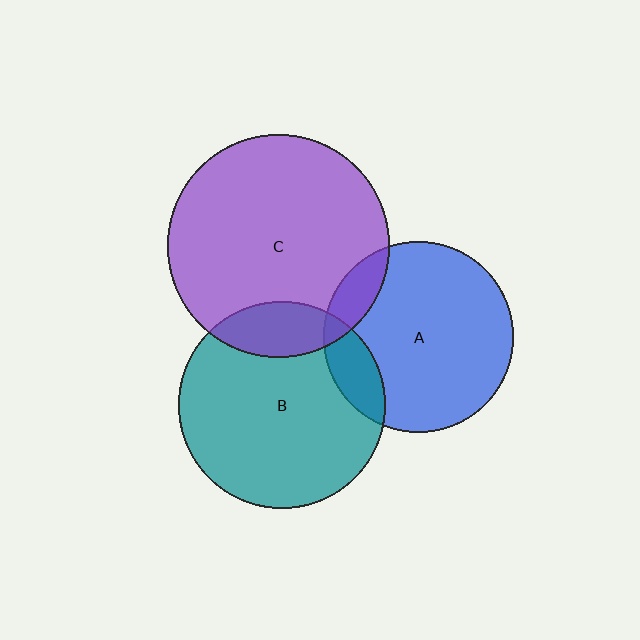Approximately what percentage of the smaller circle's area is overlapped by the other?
Approximately 15%.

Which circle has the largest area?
Circle C (purple).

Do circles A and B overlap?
Yes.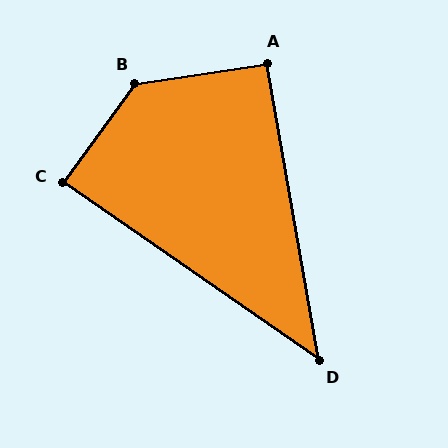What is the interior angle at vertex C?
Approximately 89 degrees (approximately right).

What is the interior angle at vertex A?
Approximately 91 degrees (approximately right).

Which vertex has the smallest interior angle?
D, at approximately 45 degrees.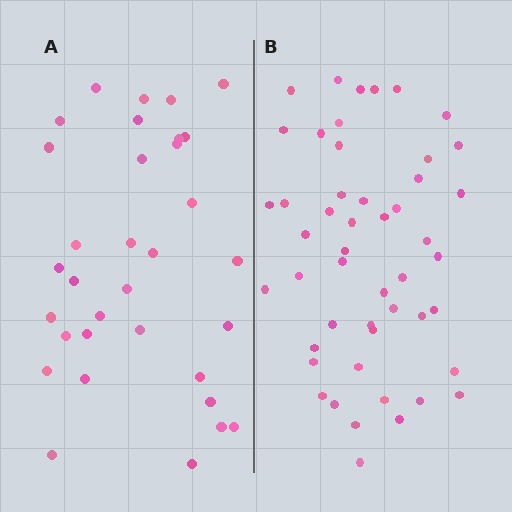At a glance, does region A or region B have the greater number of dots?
Region B (the right region) has more dots.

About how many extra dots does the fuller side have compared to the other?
Region B has approximately 15 more dots than region A.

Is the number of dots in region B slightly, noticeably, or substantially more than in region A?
Region B has substantially more. The ratio is roughly 1.5 to 1.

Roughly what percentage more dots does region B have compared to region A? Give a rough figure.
About 50% more.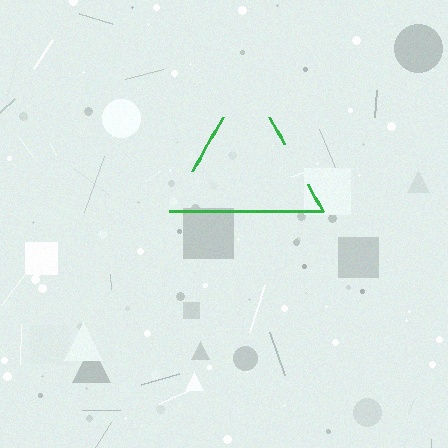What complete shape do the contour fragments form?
The contour fragments form a triangle.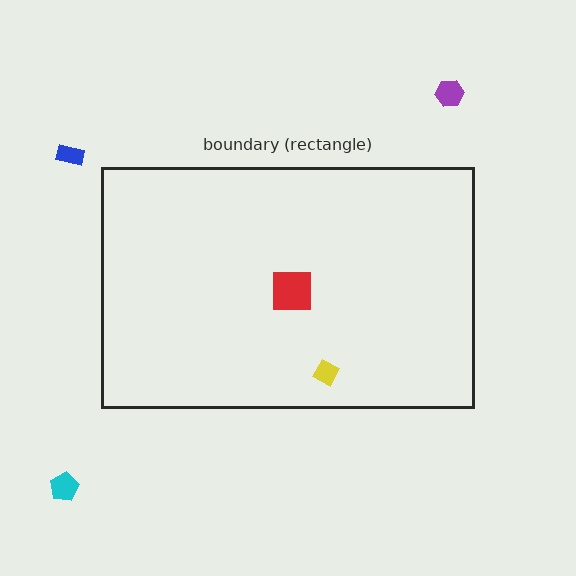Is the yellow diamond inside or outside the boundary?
Inside.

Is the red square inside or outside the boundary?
Inside.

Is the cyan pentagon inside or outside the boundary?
Outside.